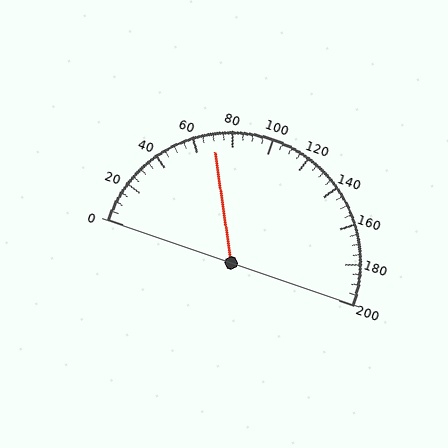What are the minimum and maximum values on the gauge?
The gauge ranges from 0 to 200.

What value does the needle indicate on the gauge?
The needle indicates approximately 70.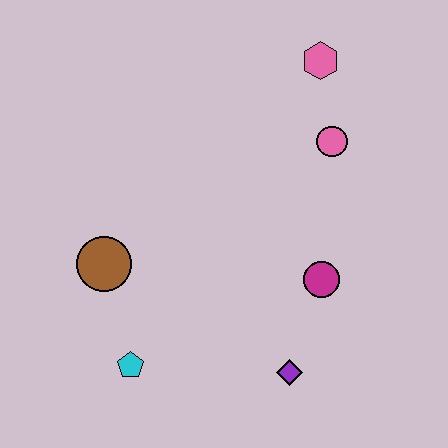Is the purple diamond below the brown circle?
Yes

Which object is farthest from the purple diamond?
The pink hexagon is farthest from the purple diamond.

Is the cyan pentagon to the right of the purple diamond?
No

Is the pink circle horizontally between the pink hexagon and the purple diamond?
No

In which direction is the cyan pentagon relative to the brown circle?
The cyan pentagon is below the brown circle.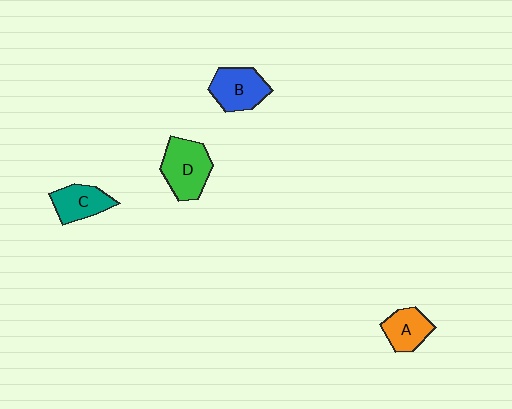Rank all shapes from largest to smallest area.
From largest to smallest: D (green), B (blue), C (teal), A (orange).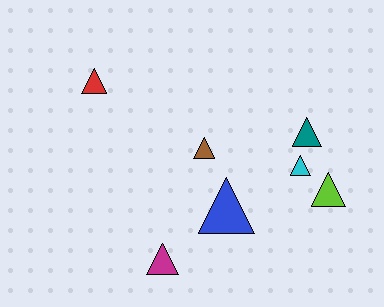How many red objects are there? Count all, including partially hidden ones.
There is 1 red object.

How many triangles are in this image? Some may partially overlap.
There are 7 triangles.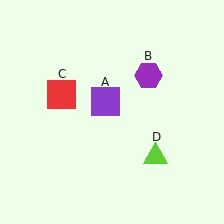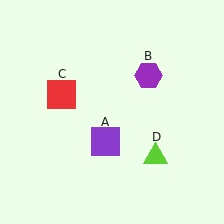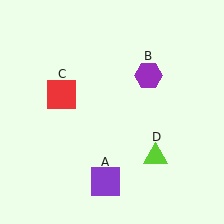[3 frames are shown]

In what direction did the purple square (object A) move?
The purple square (object A) moved down.